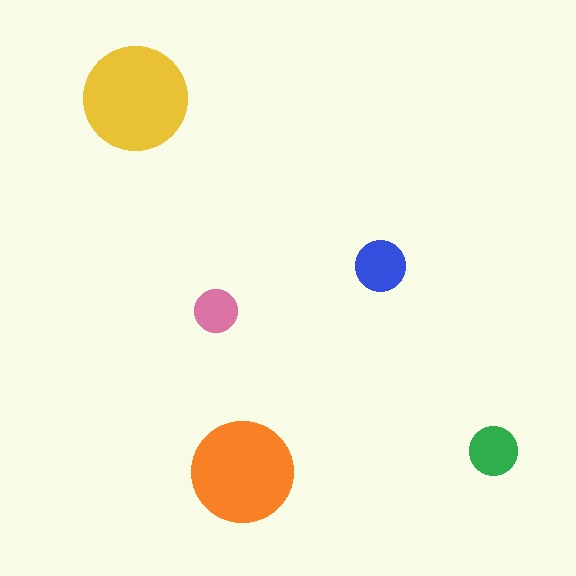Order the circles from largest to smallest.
the yellow one, the orange one, the blue one, the green one, the pink one.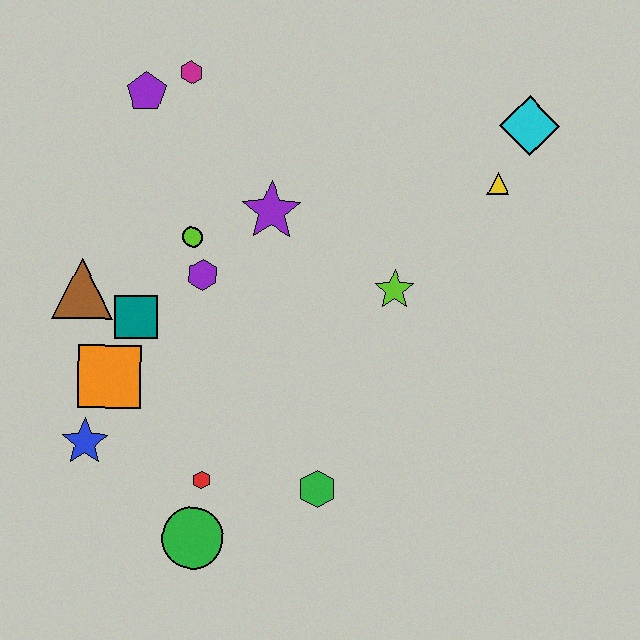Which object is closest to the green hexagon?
The red hexagon is closest to the green hexagon.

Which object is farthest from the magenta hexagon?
The green circle is farthest from the magenta hexagon.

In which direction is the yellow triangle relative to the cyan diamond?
The yellow triangle is below the cyan diamond.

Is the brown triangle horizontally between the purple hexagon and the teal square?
No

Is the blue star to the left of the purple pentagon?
Yes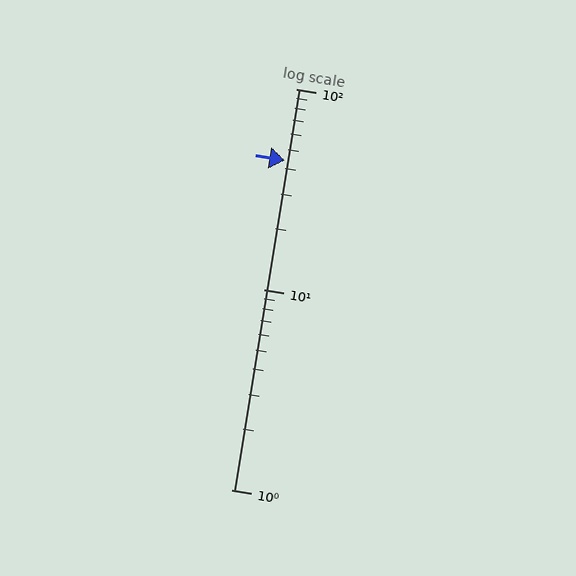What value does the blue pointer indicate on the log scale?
The pointer indicates approximately 44.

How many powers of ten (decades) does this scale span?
The scale spans 2 decades, from 1 to 100.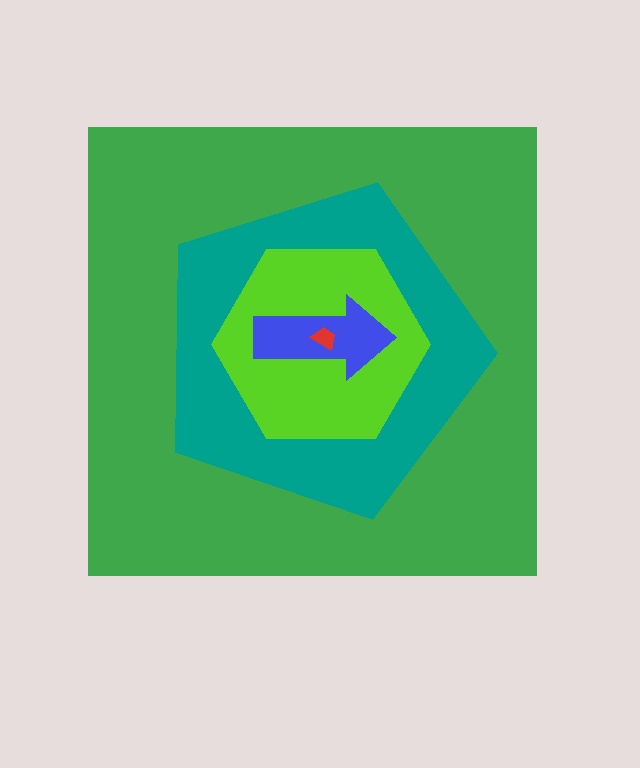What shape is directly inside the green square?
The teal pentagon.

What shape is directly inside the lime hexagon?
The blue arrow.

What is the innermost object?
The red trapezoid.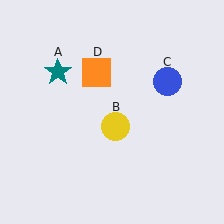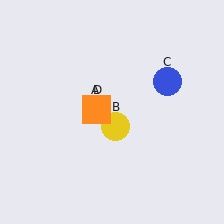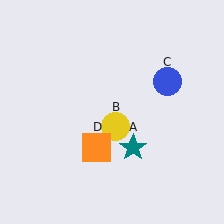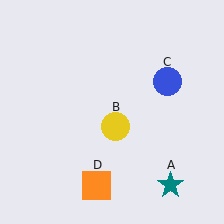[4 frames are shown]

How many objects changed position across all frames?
2 objects changed position: teal star (object A), orange square (object D).